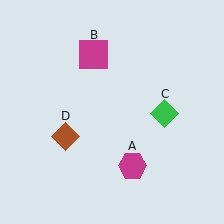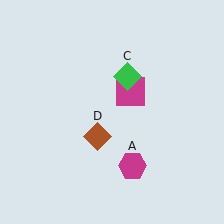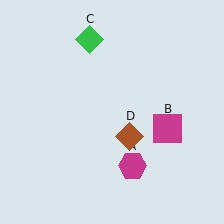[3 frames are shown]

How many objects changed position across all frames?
3 objects changed position: magenta square (object B), green diamond (object C), brown diamond (object D).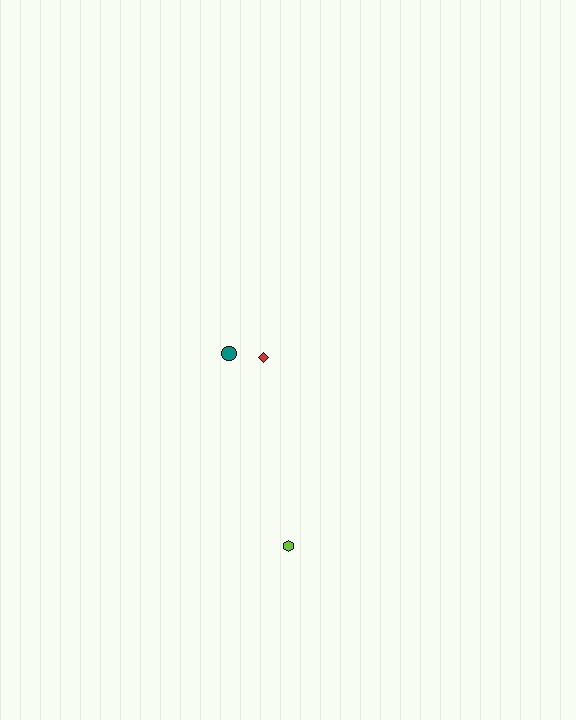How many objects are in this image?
There are 3 objects.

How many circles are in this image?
There is 1 circle.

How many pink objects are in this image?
There are no pink objects.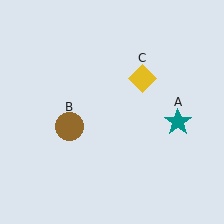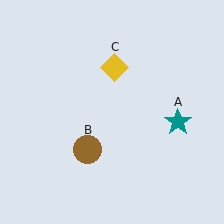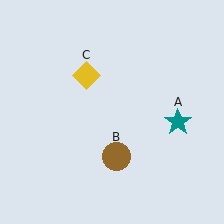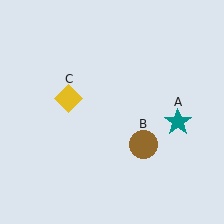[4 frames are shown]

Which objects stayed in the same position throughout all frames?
Teal star (object A) remained stationary.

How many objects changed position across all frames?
2 objects changed position: brown circle (object B), yellow diamond (object C).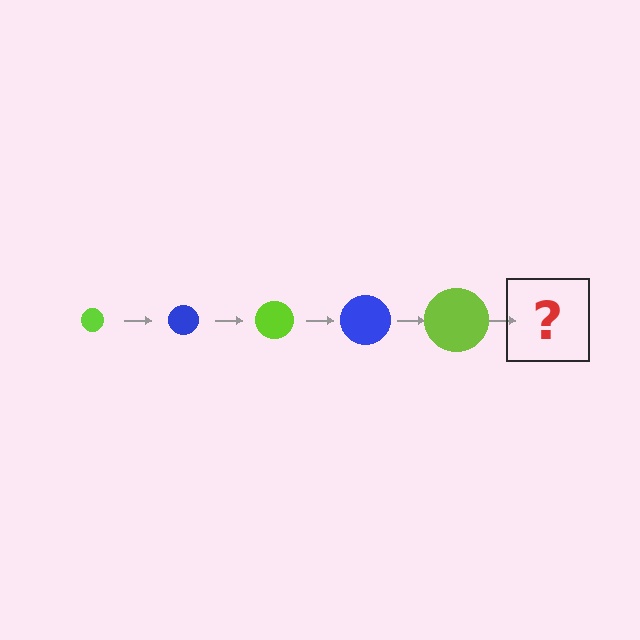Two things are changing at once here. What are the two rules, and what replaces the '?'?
The two rules are that the circle grows larger each step and the color cycles through lime and blue. The '?' should be a blue circle, larger than the previous one.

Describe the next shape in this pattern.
It should be a blue circle, larger than the previous one.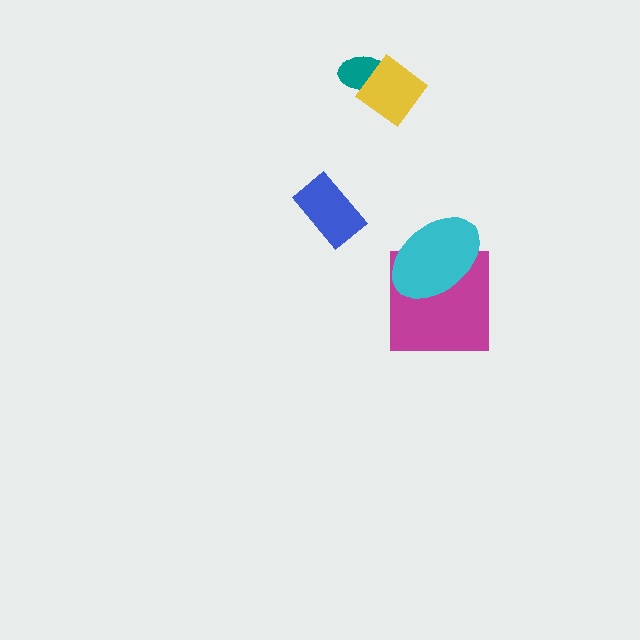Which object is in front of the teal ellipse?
The yellow diamond is in front of the teal ellipse.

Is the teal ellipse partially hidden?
Yes, it is partially covered by another shape.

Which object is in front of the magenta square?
The cyan ellipse is in front of the magenta square.